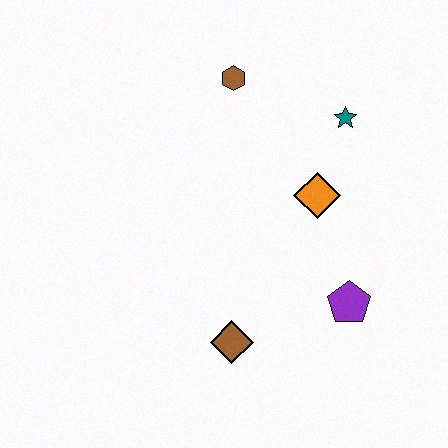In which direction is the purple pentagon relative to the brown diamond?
The purple pentagon is to the right of the brown diamond.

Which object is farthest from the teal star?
The brown diamond is farthest from the teal star.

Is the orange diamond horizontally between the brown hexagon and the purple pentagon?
Yes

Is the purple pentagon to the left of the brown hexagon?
No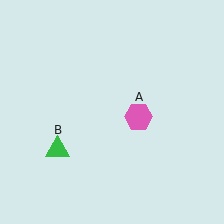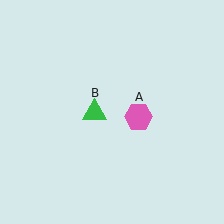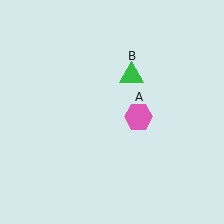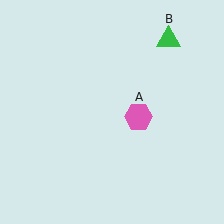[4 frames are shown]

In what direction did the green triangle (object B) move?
The green triangle (object B) moved up and to the right.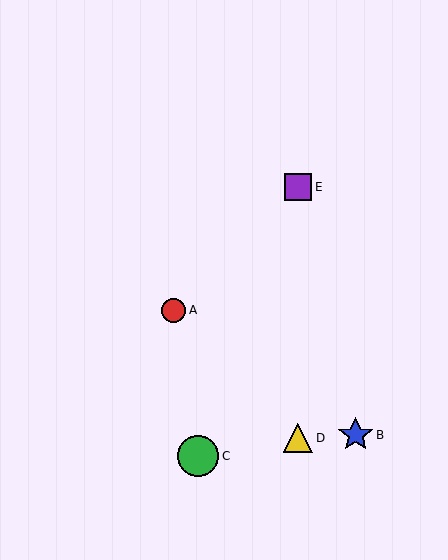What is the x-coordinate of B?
Object B is at x≈356.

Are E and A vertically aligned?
No, E is at x≈298 and A is at x≈174.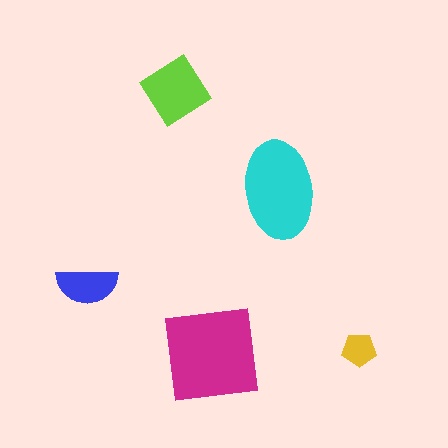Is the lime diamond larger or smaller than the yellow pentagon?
Larger.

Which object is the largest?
The magenta square.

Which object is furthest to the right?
The yellow pentagon is rightmost.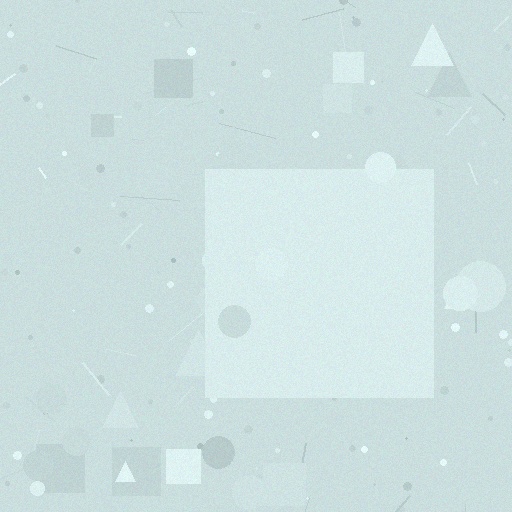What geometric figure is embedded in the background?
A square is embedded in the background.